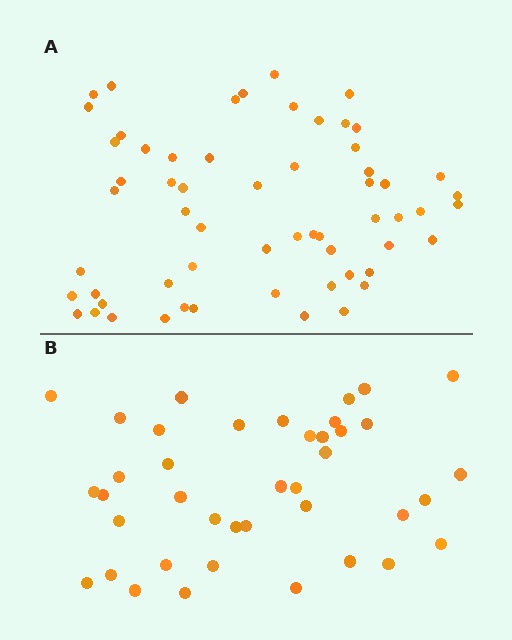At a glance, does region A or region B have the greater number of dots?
Region A (the top region) has more dots.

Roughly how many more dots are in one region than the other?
Region A has approximately 20 more dots than region B.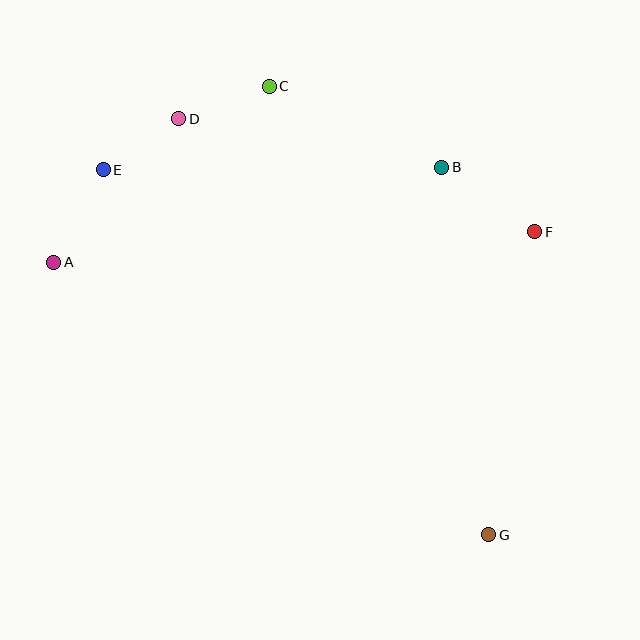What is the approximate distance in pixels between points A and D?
The distance between A and D is approximately 190 pixels.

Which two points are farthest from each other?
Points E and G are farthest from each other.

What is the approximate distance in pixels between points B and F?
The distance between B and F is approximately 113 pixels.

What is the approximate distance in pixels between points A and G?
The distance between A and G is approximately 513 pixels.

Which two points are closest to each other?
Points D and E are closest to each other.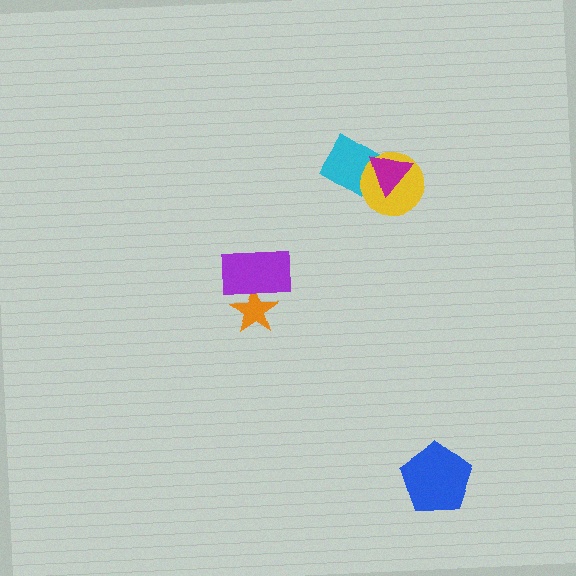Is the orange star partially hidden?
Yes, it is partially covered by another shape.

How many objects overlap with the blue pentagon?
0 objects overlap with the blue pentagon.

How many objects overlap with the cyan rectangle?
2 objects overlap with the cyan rectangle.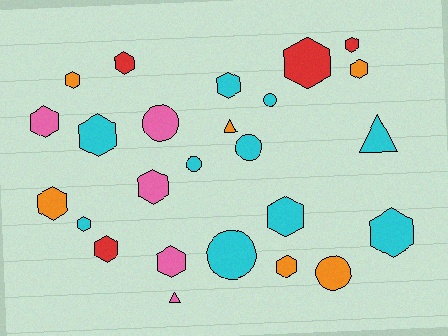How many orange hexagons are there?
There are 4 orange hexagons.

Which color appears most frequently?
Cyan, with 10 objects.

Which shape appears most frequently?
Hexagon, with 16 objects.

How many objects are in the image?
There are 25 objects.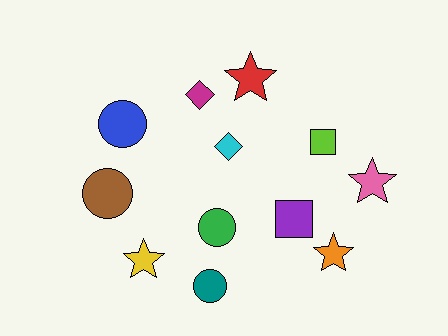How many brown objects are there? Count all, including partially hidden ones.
There is 1 brown object.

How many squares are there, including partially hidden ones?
There are 2 squares.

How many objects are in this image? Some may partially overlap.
There are 12 objects.